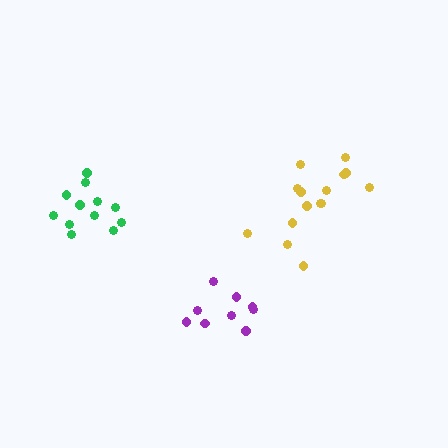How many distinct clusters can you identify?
There are 3 distinct clusters.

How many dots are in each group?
Group 1: 9 dots, Group 2: 12 dots, Group 3: 15 dots (36 total).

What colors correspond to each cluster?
The clusters are colored: purple, green, yellow.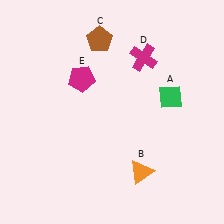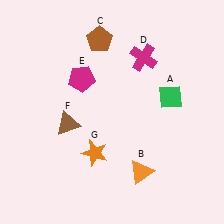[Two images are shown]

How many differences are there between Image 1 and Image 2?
There are 2 differences between the two images.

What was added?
A brown triangle (F), an orange star (G) were added in Image 2.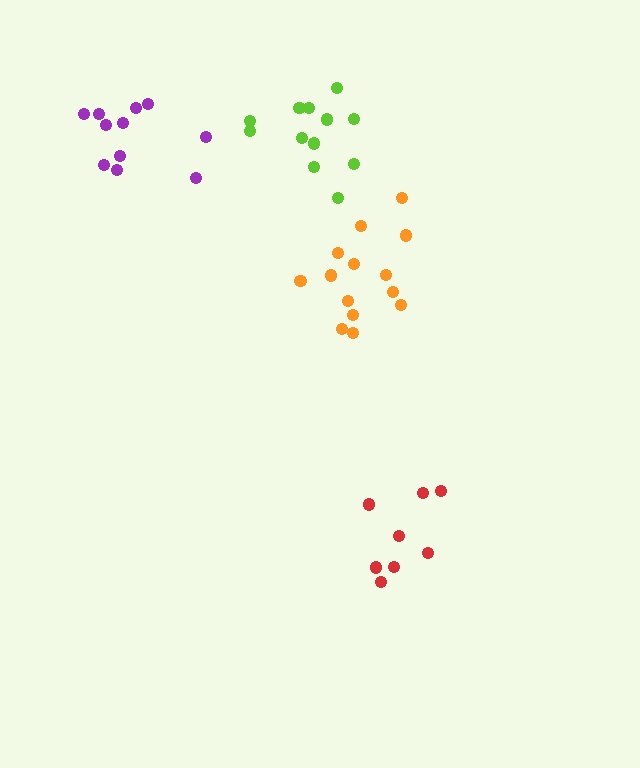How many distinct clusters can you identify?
There are 4 distinct clusters.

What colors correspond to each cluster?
The clusters are colored: orange, purple, lime, red.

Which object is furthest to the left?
The purple cluster is leftmost.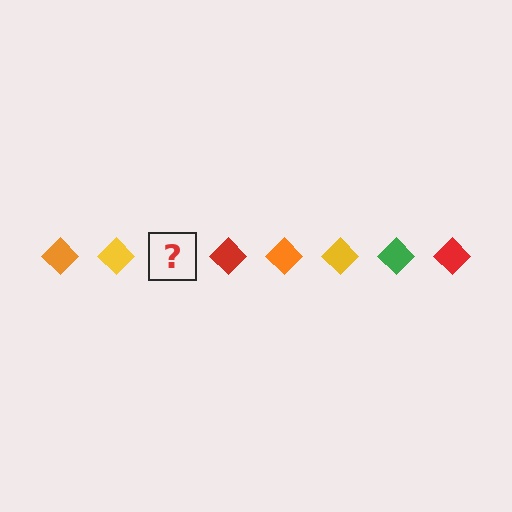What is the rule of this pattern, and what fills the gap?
The rule is that the pattern cycles through orange, yellow, green, red diamonds. The gap should be filled with a green diamond.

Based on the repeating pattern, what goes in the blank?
The blank should be a green diamond.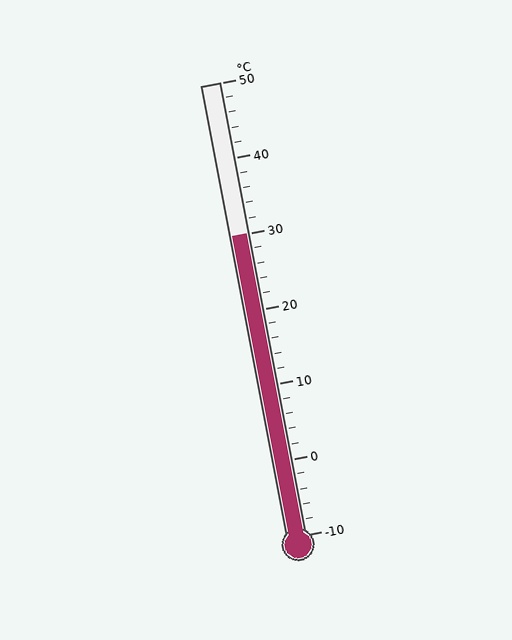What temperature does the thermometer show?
The thermometer shows approximately 30°C.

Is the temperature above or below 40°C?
The temperature is below 40°C.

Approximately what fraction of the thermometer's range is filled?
The thermometer is filled to approximately 65% of its range.